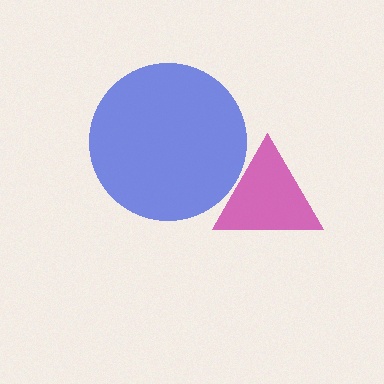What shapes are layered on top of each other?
The layered shapes are: a blue circle, a magenta triangle.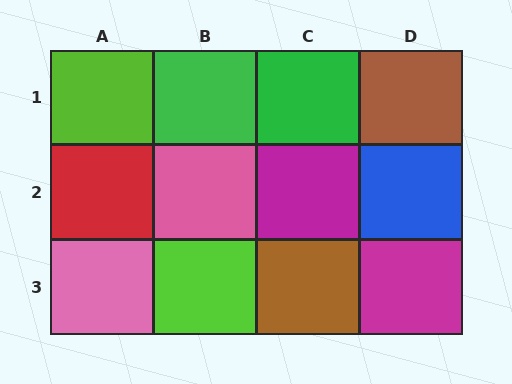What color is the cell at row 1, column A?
Lime.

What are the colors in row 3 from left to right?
Pink, lime, brown, magenta.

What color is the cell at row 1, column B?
Green.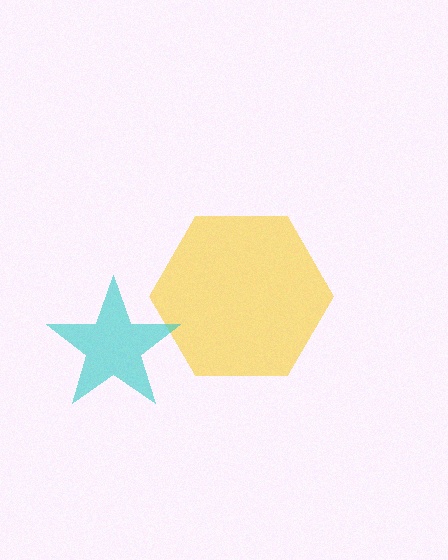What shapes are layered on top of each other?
The layered shapes are: a yellow hexagon, a cyan star.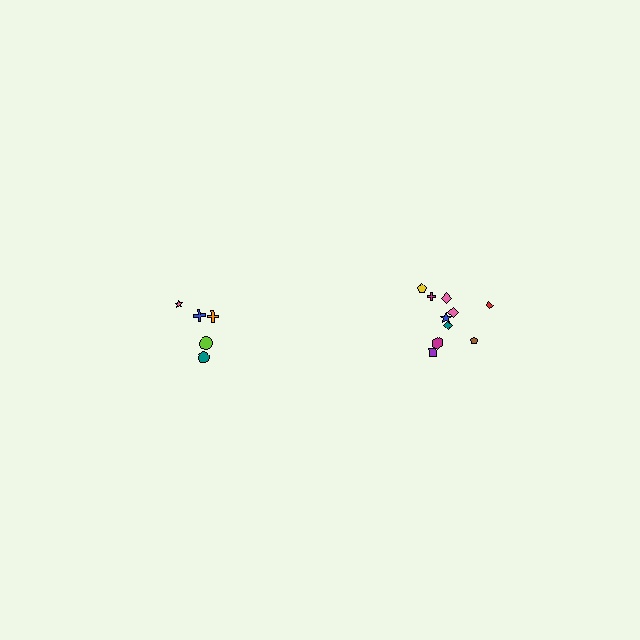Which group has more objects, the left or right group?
The right group.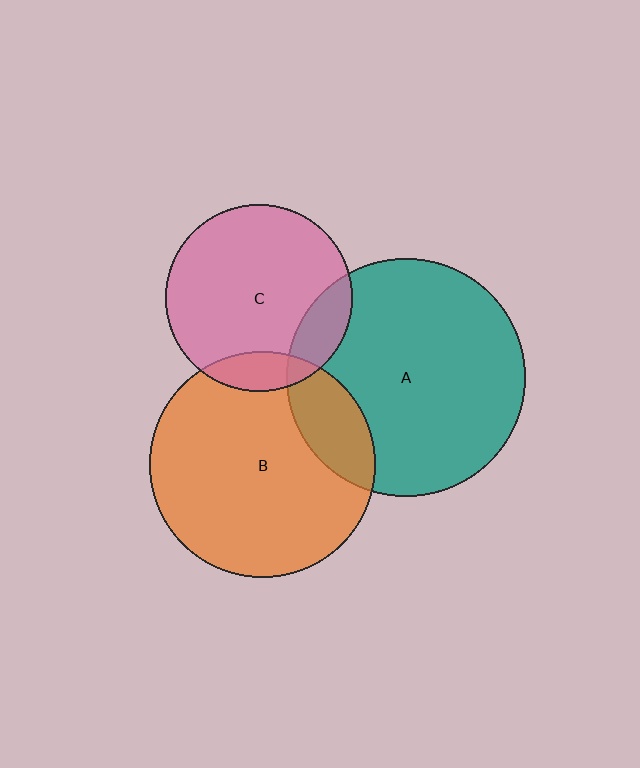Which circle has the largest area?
Circle A (teal).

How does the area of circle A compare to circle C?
Approximately 1.6 times.